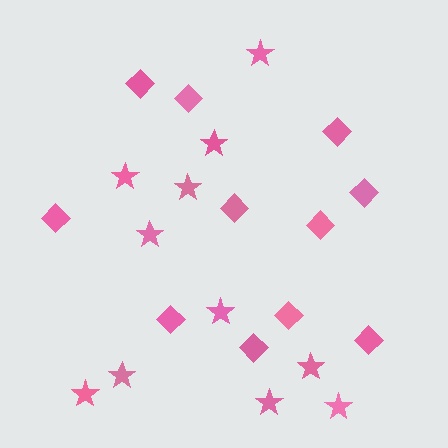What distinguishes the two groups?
There are 2 groups: one group of stars (11) and one group of diamonds (11).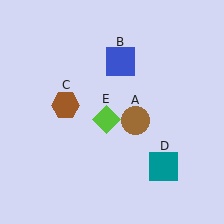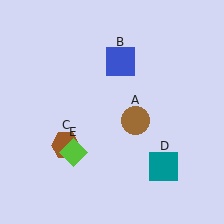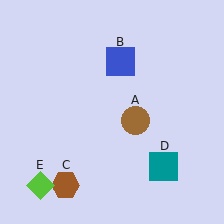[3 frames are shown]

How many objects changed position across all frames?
2 objects changed position: brown hexagon (object C), lime diamond (object E).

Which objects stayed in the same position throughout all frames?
Brown circle (object A) and blue square (object B) and teal square (object D) remained stationary.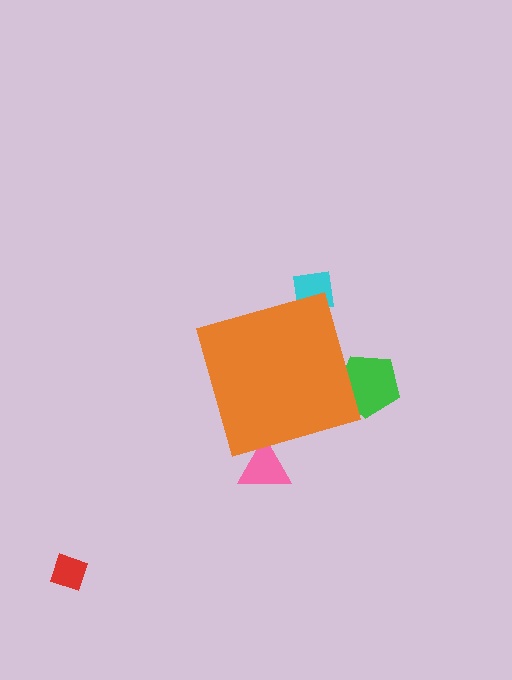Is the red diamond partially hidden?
No, the red diamond is fully visible.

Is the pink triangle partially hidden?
Yes, the pink triangle is partially hidden behind the orange diamond.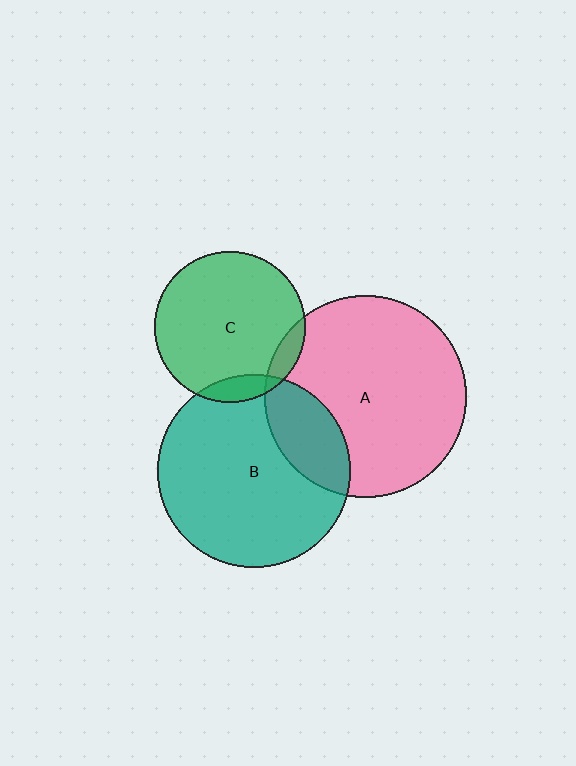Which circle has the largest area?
Circle A (pink).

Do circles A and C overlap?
Yes.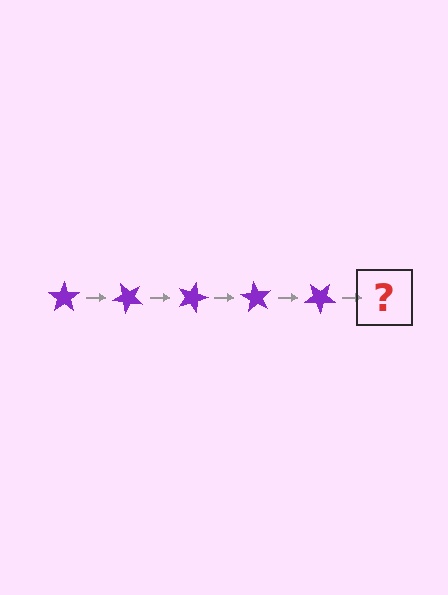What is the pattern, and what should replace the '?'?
The pattern is that the star rotates 45 degrees each step. The '?' should be a purple star rotated 225 degrees.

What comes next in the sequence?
The next element should be a purple star rotated 225 degrees.